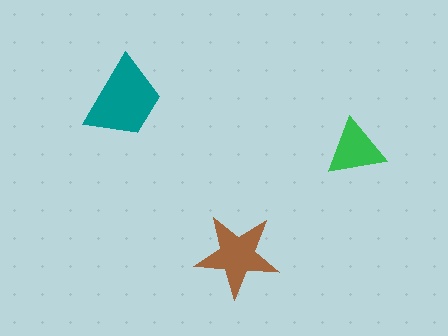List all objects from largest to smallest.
The teal trapezoid, the brown star, the green triangle.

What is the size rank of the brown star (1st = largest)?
2nd.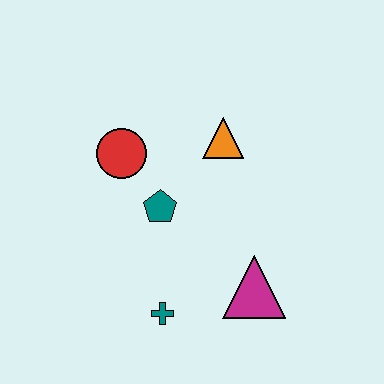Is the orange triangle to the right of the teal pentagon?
Yes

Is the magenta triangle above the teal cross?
Yes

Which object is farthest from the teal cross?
The orange triangle is farthest from the teal cross.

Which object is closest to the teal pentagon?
The red circle is closest to the teal pentagon.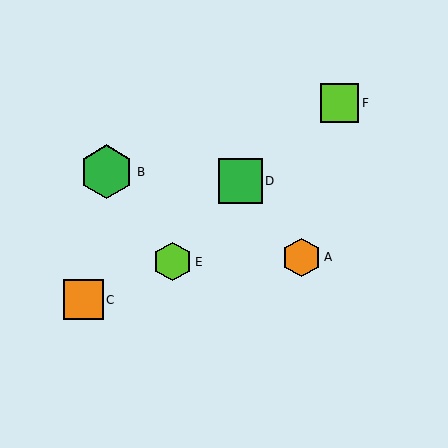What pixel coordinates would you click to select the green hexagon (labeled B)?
Click at (107, 172) to select the green hexagon B.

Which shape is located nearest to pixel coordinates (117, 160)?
The green hexagon (labeled B) at (107, 172) is nearest to that location.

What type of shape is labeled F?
Shape F is a lime square.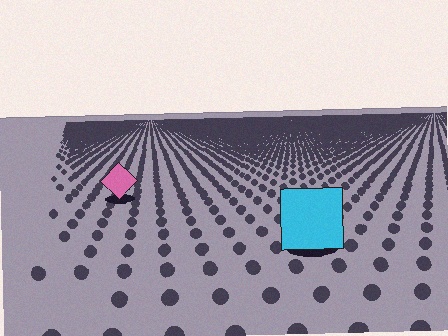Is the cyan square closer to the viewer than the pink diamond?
Yes. The cyan square is closer — you can tell from the texture gradient: the ground texture is coarser near it.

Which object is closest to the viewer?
The cyan square is closest. The texture marks near it are larger and more spread out.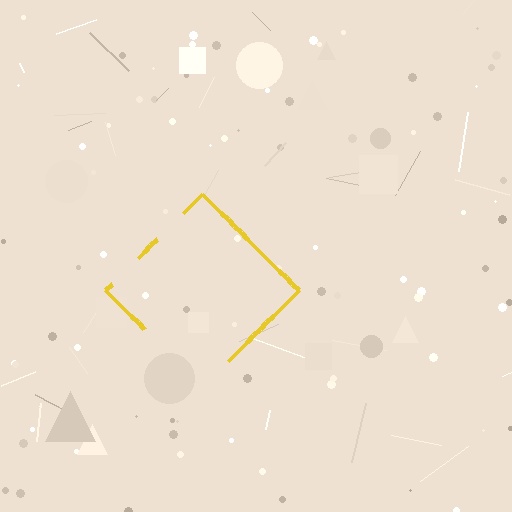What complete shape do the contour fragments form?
The contour fragments form a diamond.